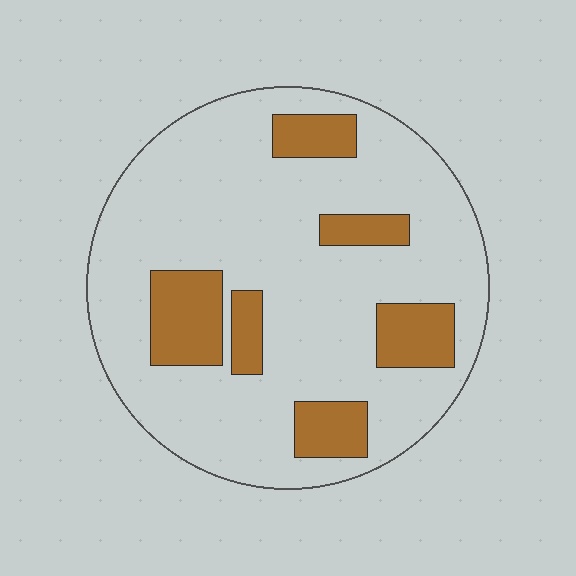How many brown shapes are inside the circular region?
6.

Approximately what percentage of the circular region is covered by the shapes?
Approximately 20%.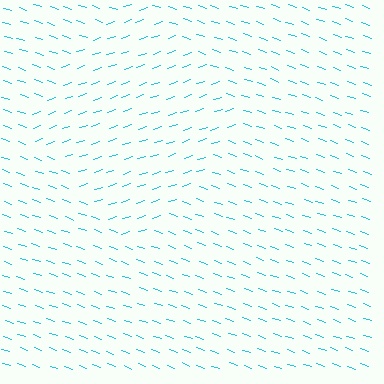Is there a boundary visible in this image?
Yes, there is a texture boundary formed by a change in line orientation.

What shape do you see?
I see a diamond.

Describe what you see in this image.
The image is filled with small cyan line segments. A diamond region in the image has lines oriented differently from the surrounding lines, creating a visible texture boundary.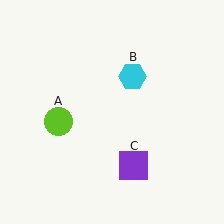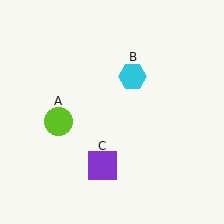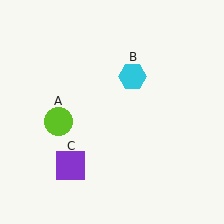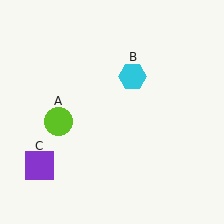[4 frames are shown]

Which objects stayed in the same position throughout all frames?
Lime circle (object A) and cyan hexagon (object B) remained stationary.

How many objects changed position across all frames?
1 object changed position: purple square (object C).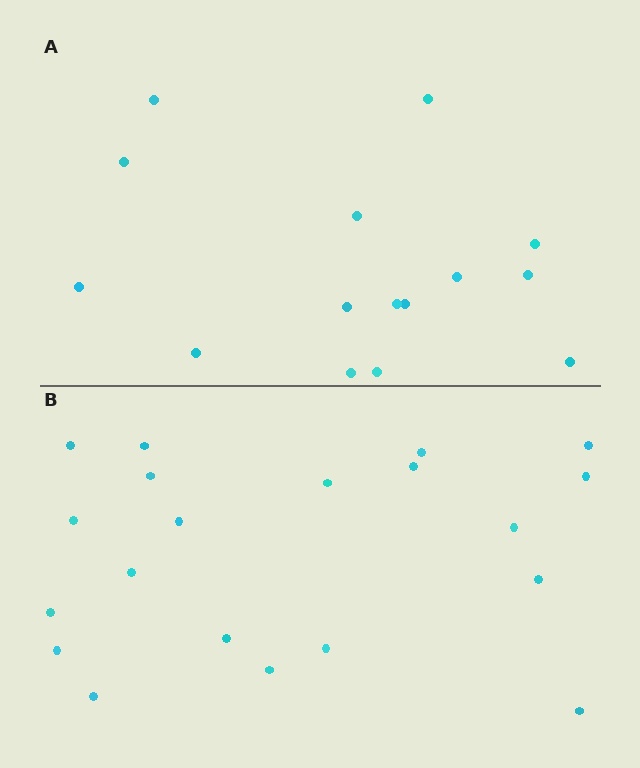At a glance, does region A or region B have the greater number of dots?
Region B (the bottom region) has more dots.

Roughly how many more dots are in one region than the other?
Region B has about 5 more dots than region A.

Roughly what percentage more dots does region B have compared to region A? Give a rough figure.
About 35% more.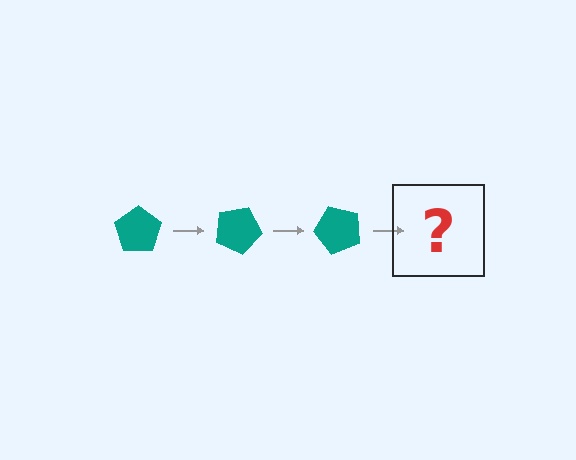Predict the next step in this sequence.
The next step is a teal pentagon rotated 75 degrees.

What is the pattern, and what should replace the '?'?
The pattern is that the pentagon rotates 25 degrees each step. The '?' should be a teal pentagon rotated 75 degrees.